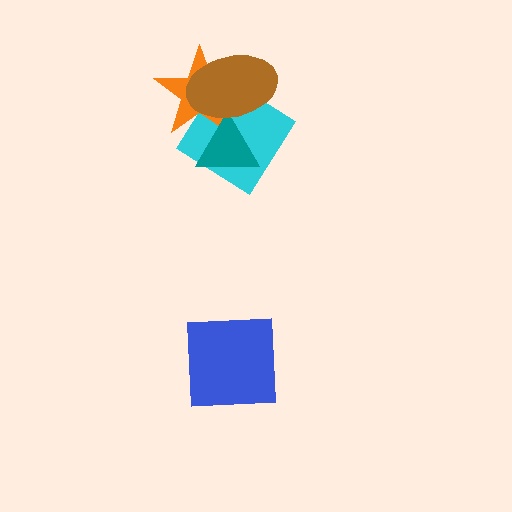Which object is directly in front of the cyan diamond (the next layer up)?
The orange star is directly in front of the cyan diamond.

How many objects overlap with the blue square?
0 objects overlap with the blue square.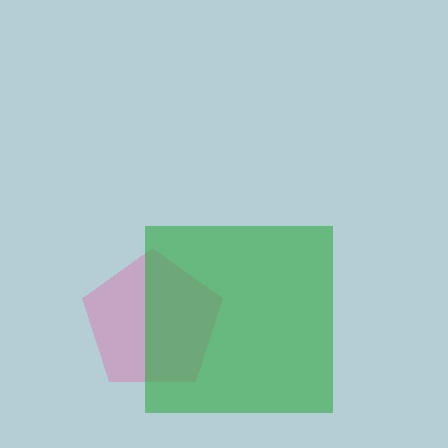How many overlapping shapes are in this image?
There are 2 overlapping shapes in the image.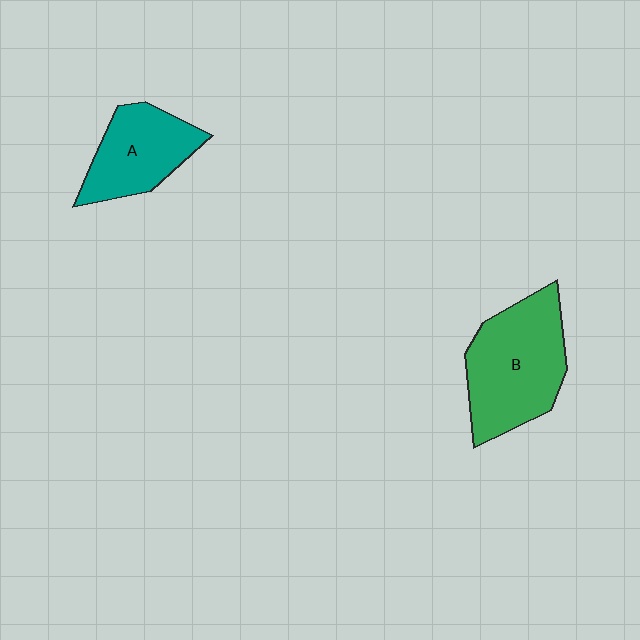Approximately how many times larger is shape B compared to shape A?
Approximately 1.4 times.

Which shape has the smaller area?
Shape A (teal).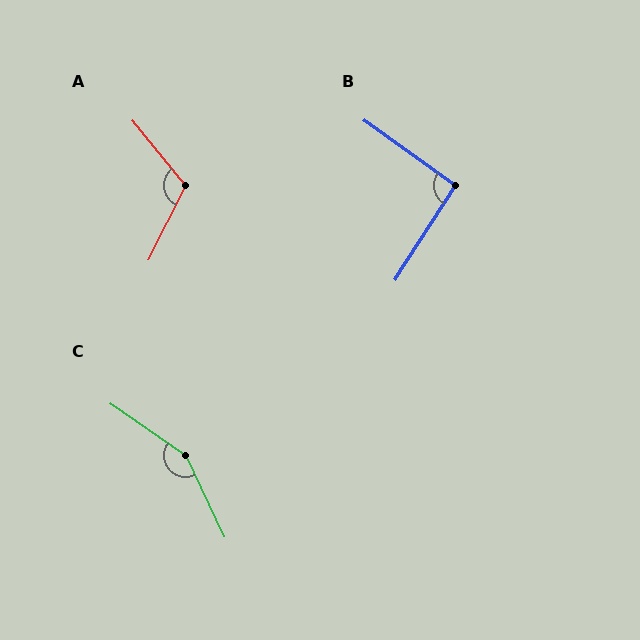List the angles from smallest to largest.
B (93°), A (114°), C (150°).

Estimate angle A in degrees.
Approximately 114 degrees.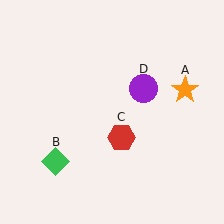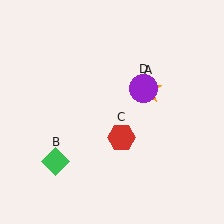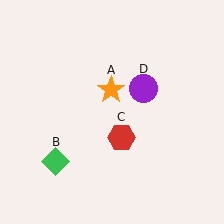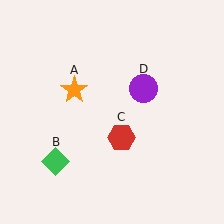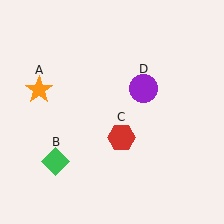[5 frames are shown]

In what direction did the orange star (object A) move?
The orange star (object A) moved left.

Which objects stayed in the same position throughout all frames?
Green diamond (object B) and red hexagon (object C) and purple circle (object D) remained stationary.